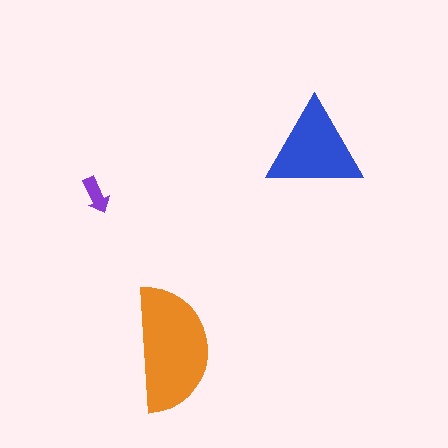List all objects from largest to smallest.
The orange semicircle, the blue triangle, the purple arrow.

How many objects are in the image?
There are 3 objects in the image.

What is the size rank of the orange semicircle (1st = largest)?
1st.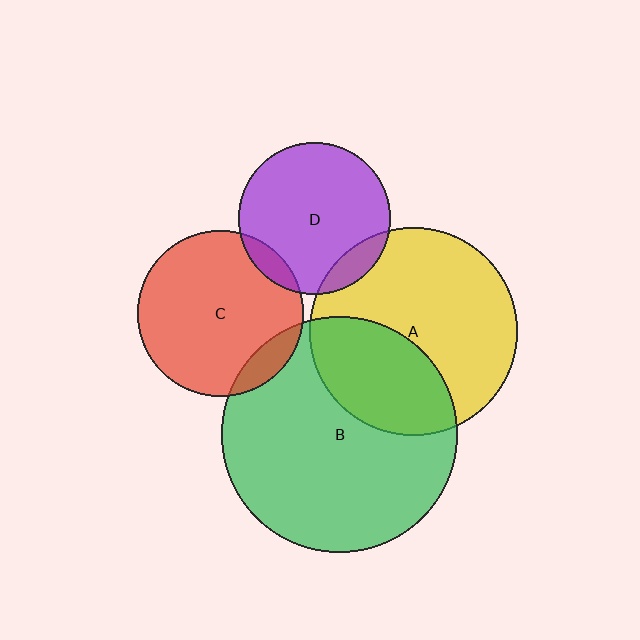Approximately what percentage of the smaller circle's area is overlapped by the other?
Approximately 10%.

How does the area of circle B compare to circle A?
Approximately 1.3 times.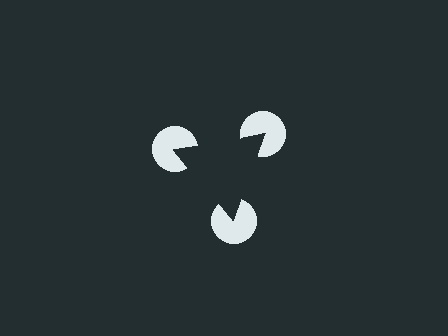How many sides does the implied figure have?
3 sides.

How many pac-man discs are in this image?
There are 3 — one at each vertex of the illusory triangle.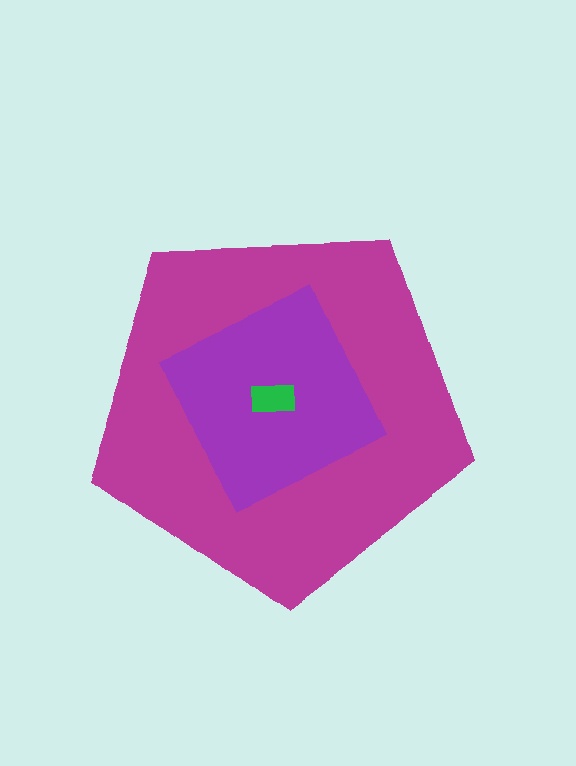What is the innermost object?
The green rectangle.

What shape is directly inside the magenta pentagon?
The purple square.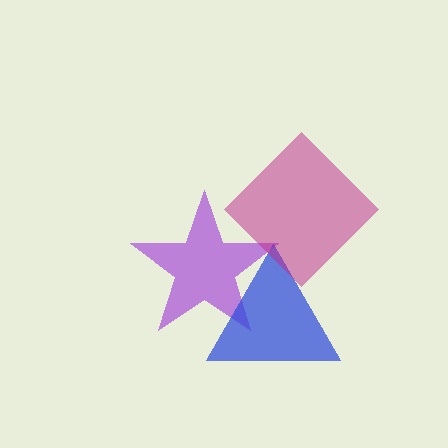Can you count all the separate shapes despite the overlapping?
Yes, there are 3 separate shapes.